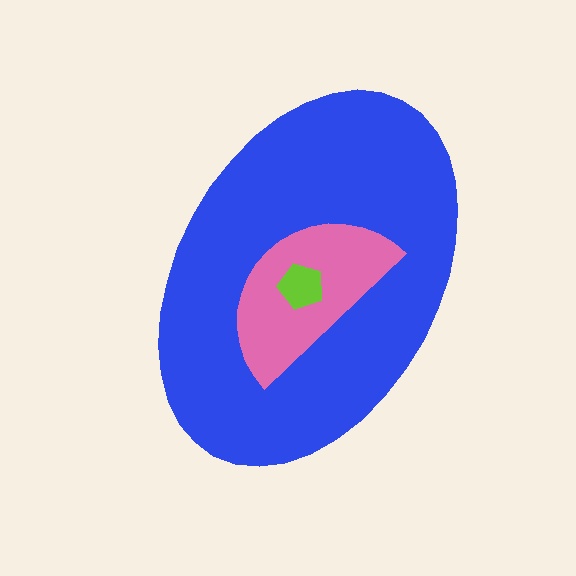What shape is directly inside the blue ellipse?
The pink semicircle.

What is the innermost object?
The lime pentagon.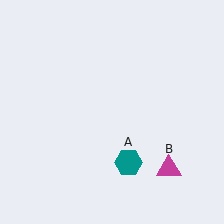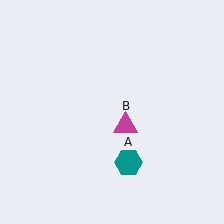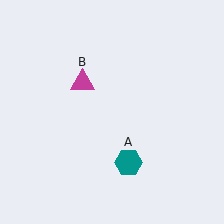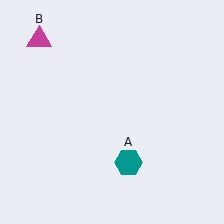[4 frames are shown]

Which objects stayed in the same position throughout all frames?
Teal hexagon (object A) remained stationary.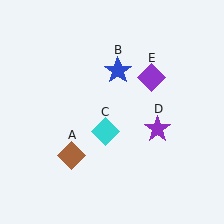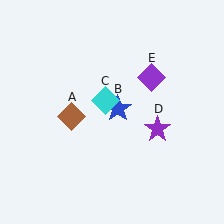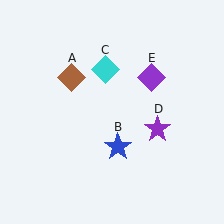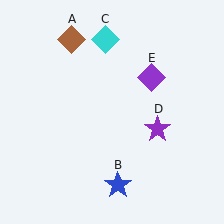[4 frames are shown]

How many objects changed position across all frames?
3 objects changed position: brown diamond (object A), blue star (object B), cyan diamond (object C).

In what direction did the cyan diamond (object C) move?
The cyan diamond (object C) moved up.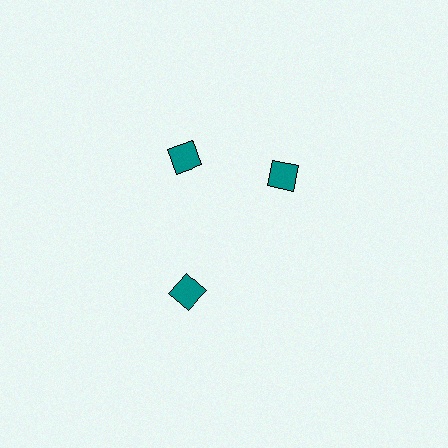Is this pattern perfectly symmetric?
No. The 3 teal squares are arranged in a ring, but one element near the 3 o'clock position is rotated out of alignment along the ring, breaking the 3-fold rotational symmetry.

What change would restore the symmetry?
The symmetry would be restored by rotating it back into even spacing with its neighbors so that all 3 squares sit at equal angles and equal distance from the center.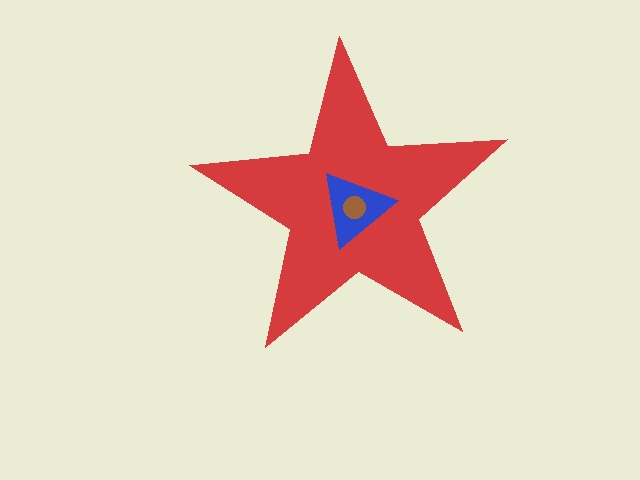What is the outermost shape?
The red star.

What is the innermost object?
The brown circle.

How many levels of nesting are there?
3.